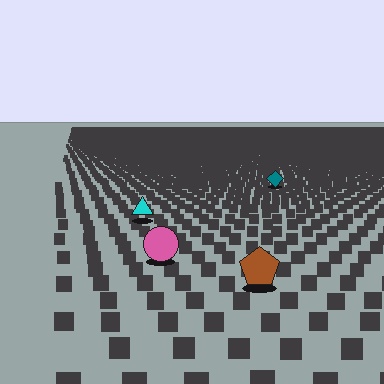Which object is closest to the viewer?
The brown pentagon is closest. The texture marks near it are larger and more spread out.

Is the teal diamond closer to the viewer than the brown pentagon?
No. The brown pentagon is closer — you can tell from the texture gradient: the ground texture is coarser near it.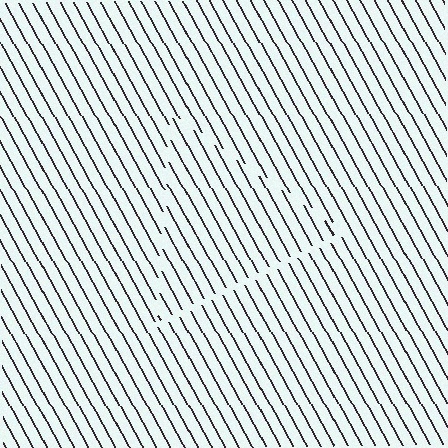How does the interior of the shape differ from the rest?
The interior of the shape contains the same grating, shifted by half a period — the contour is defined by the phase discontinuity where line-ends from the inner and outer gratings abut.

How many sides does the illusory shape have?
3 sides — the line-ends trace a triangle.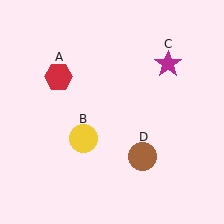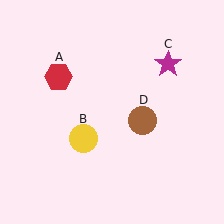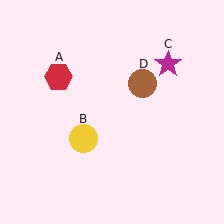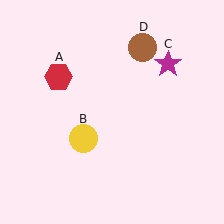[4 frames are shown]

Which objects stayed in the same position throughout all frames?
Red hexagon (object A) and yellow circle (object B) and magenta star (object C) remained stationary.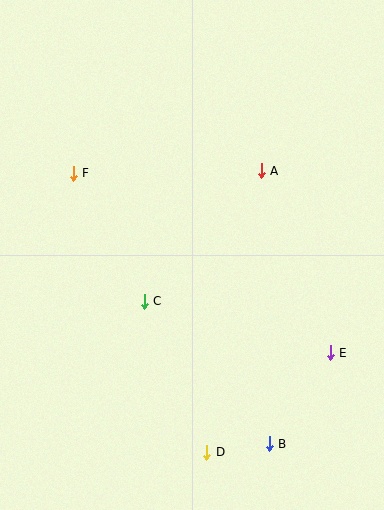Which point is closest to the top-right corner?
Point A is closest to the top-right corner.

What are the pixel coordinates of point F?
Point F is at (73, 173).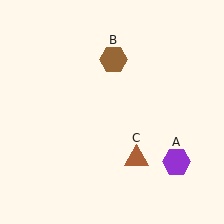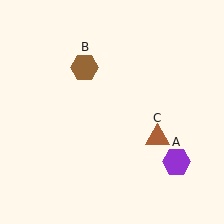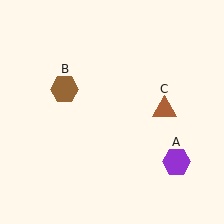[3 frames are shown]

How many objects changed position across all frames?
2 objects changed position: brown hexagon (object B), brown triangle (object C).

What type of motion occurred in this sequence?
The brown hexagon (object B), brown triangle (object C) rotated counterclockwise around the center of the scene.